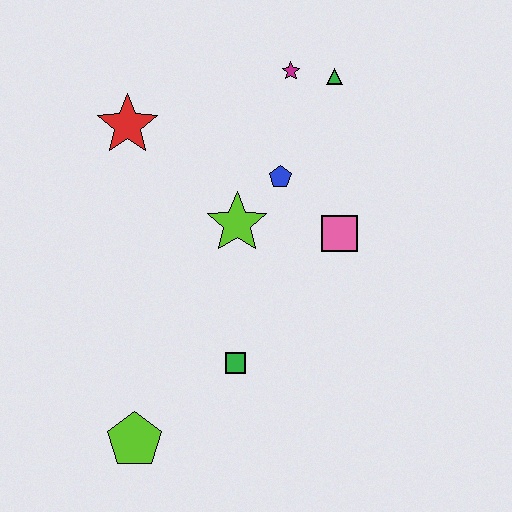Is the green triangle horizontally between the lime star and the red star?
No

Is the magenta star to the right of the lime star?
Yes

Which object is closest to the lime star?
The blue pentagon is closest to the lime star.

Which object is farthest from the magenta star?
The lime pentagon is farthest from the magenta star.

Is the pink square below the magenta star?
Yes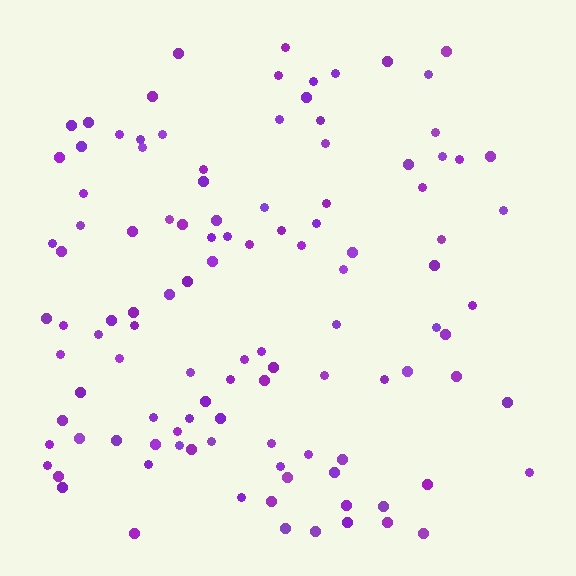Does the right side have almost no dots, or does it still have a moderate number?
Still a moderate number, just noticeably fewer than the left.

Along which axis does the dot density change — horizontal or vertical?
Horizontal.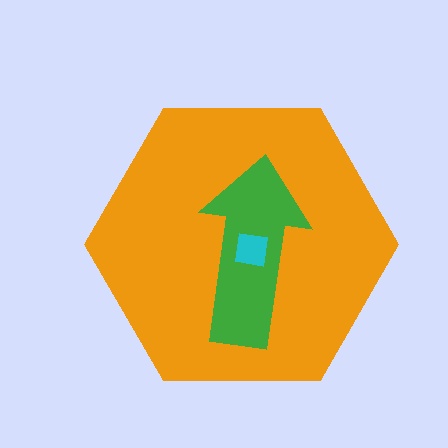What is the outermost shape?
The orange hexagon.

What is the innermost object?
The cyan square.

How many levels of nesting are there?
3.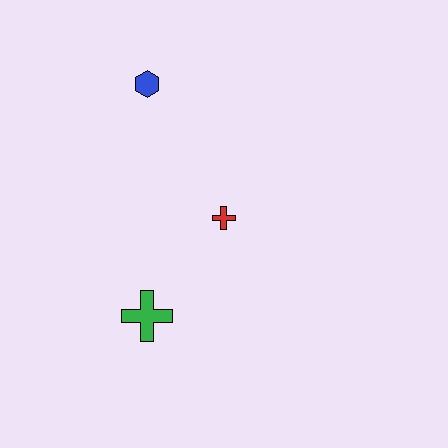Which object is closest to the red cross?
The green cross is closest to the red cross.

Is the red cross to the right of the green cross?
Yes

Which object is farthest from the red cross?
The blue hexagon is farthest from the red cross.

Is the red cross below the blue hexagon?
Yes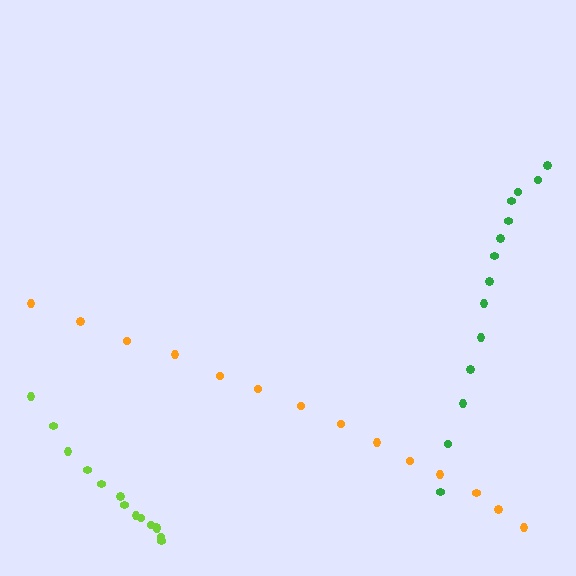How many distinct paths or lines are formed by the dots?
There are 3 distinct paths.